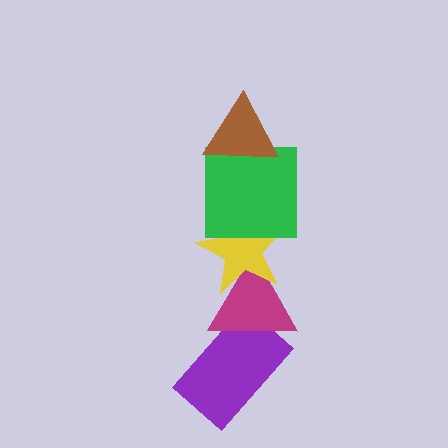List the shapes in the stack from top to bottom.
From top to bottom: the brown triangle, the green square, the yellow star, the magenta triangle, the purple rectangle.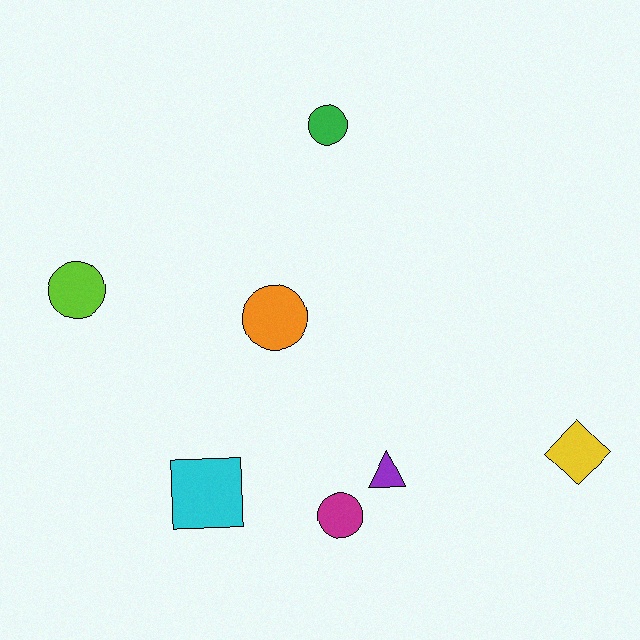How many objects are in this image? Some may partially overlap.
There are 7 objects.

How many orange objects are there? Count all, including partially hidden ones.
There is 1 orange object.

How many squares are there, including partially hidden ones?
There is 1 square.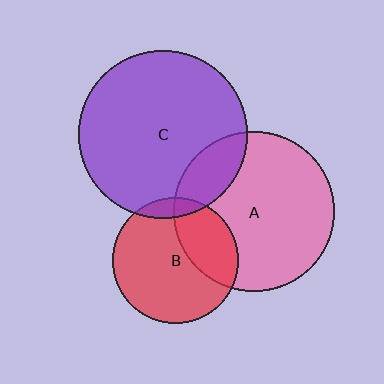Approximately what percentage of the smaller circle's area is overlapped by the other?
Approximately 15%.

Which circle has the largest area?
Circle C (purple).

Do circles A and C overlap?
Yes.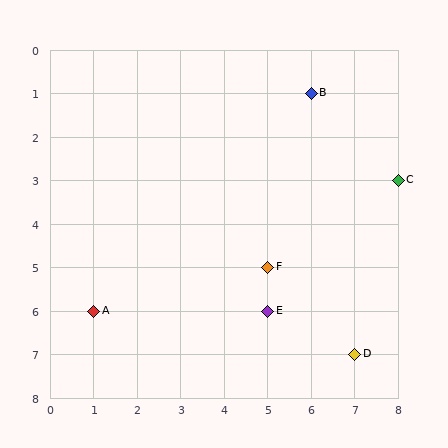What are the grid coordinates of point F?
Point F is at grid coordinates (5, 5).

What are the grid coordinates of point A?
Point A is at grid coordinates (1, 6).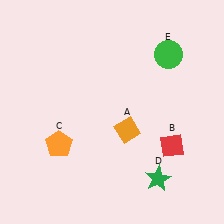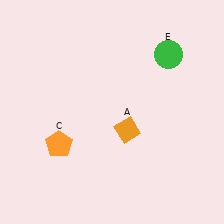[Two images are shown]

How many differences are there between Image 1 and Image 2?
There are 2 differences between the two images.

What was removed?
The red diamond (B), the green star (D) were removed in Image 2.